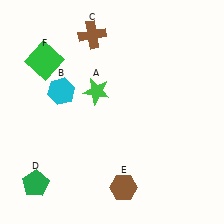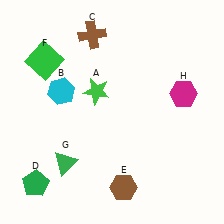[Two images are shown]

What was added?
A green triangle (G), a magenta hexagon (H) were added in Image 2.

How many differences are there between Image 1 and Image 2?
There are 2 differences between the two images.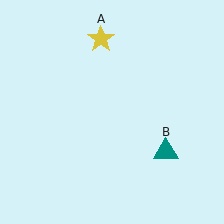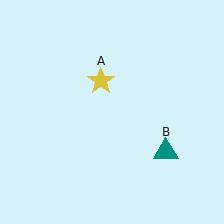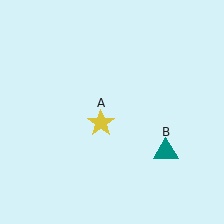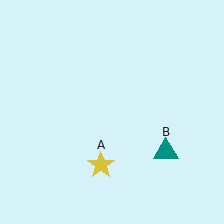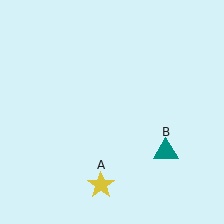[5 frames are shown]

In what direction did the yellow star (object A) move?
The yellow star (object A) moved down.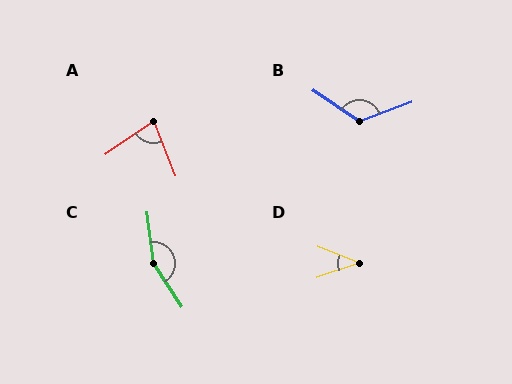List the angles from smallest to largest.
D (41°), A (77°), B (125°), C (154°).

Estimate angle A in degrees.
Approximately 77 degrees.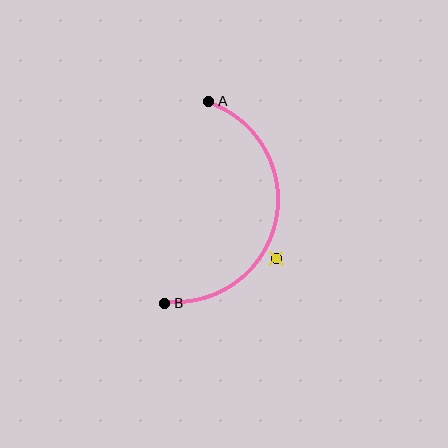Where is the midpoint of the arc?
The arc midpoint is the point on the curve farthest from the straight line joining A and B. It sits to the right of that line.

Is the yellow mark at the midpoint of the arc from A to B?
No — the yellow mark does not lie on the arc at all. It sits slightly outside the curve.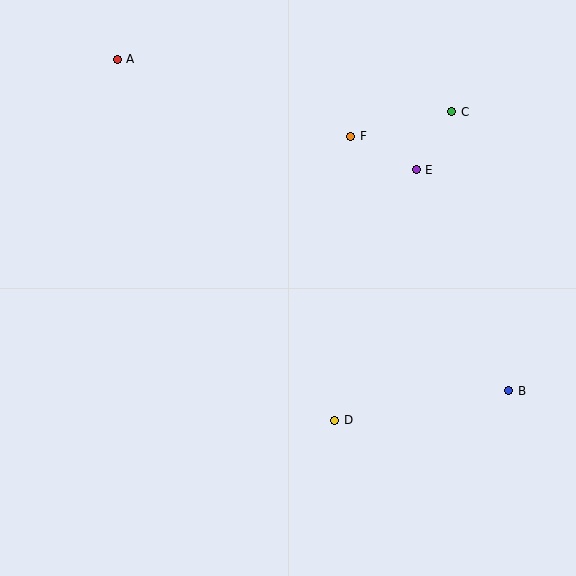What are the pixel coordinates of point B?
Point B is at (509, 391).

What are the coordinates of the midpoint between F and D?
The midpoint between F and D is at (343, 278).